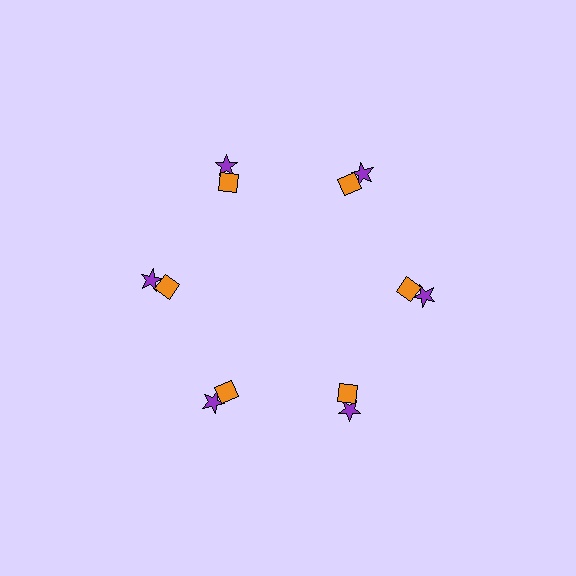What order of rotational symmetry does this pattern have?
This pattern has 6-fold rotational symmetry.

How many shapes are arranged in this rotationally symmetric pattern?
There are 12 shapes, arranged in 6 groups of 2.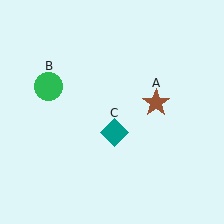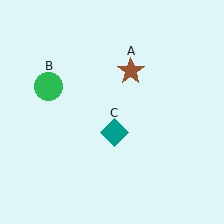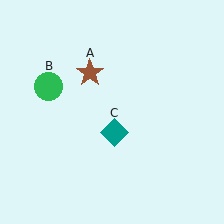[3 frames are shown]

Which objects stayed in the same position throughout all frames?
Green circle (object B) and teal diamond (object C) remained stationary.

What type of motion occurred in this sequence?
The brown star (object A) rotated counterclockwise around the center of the scene.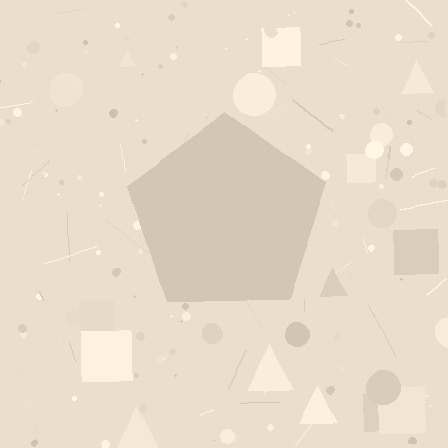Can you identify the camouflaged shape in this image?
The camouflaged shape is a pentagon.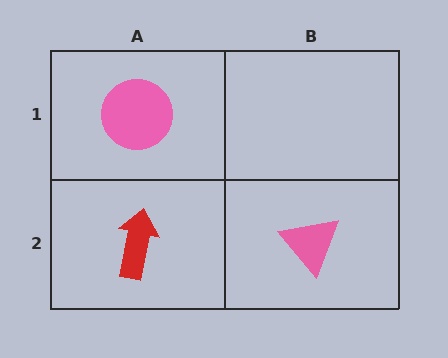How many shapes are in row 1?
1 shape.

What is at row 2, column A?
A red arrow.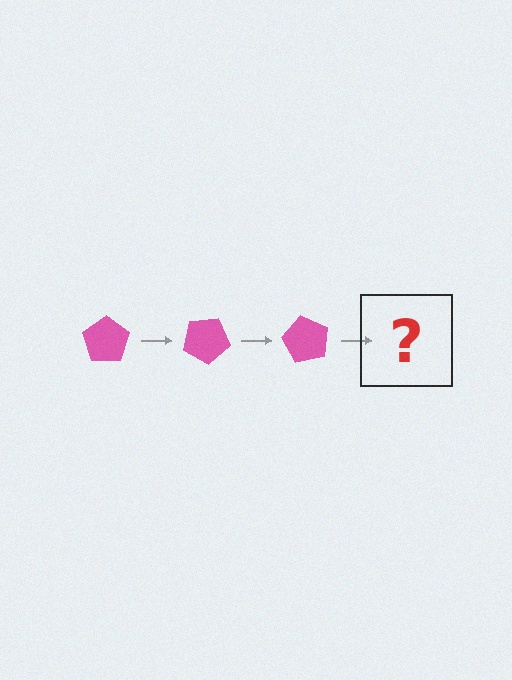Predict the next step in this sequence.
The next step is a pink pentagon rotated 90 degrees.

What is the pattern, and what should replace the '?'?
The pattern is that the pentagon rotates 30 degrees each step. The '?' should be a pink pentagon rotated 90 degrees.